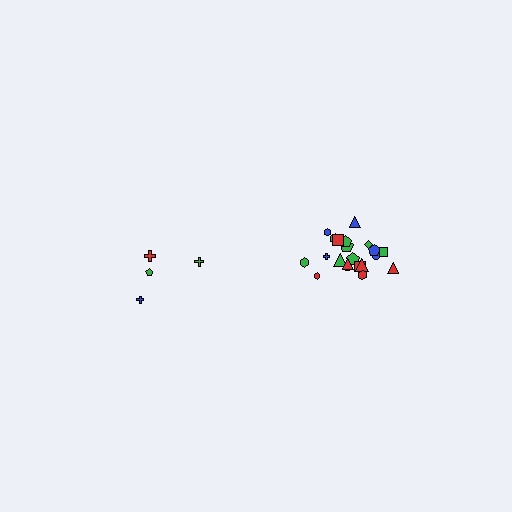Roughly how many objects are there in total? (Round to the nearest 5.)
Roughly 25 objects in total.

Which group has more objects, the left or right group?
The right group.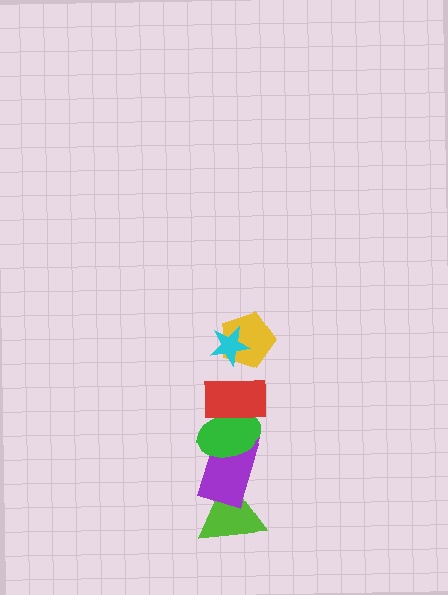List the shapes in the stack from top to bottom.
From top to bottom: the cyan star, the yellow pentagon, the red rectangle, the green ellipse, the purple rectangle, the lime triangle.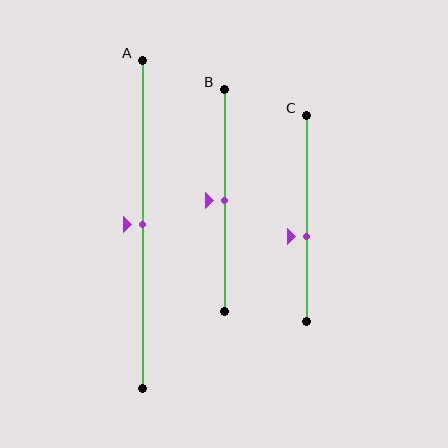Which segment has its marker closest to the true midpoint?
Segment A has its marker closest to the true midpoint.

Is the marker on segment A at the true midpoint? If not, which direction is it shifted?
Yes, the marker on segment A is at the true midpoint.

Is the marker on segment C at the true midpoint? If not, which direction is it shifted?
No, the marker on segment C is shifted downward by about 9% of the segment length.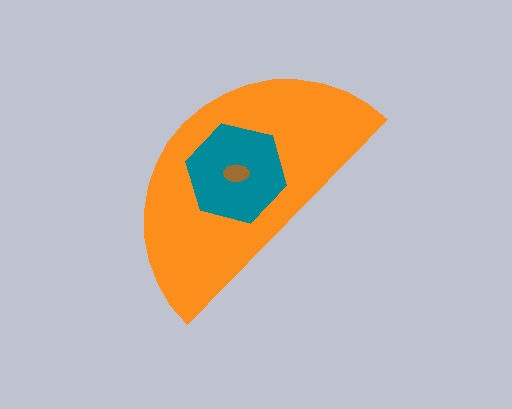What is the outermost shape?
The orange semicircle.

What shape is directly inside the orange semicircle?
The teal hexagon.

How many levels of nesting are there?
3.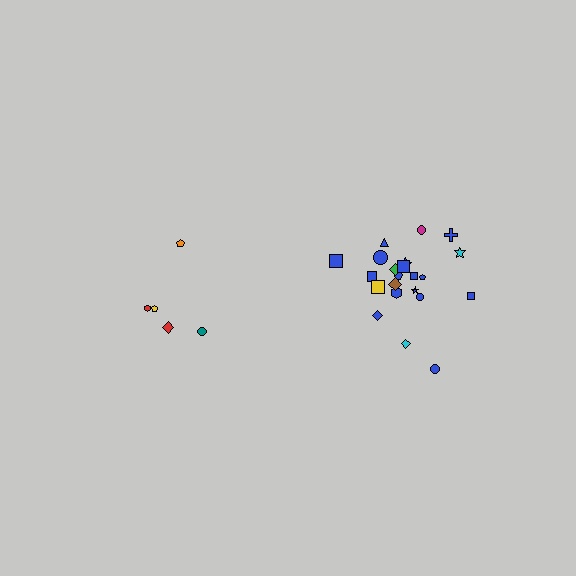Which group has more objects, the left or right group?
The right group.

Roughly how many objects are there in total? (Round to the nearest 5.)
Roughly 25 objects in total.